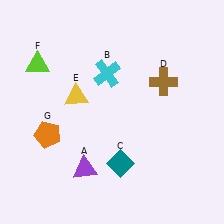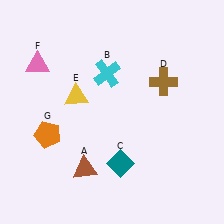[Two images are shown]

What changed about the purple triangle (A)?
In Image 1, A is purple. In Image 2, it changed to brown.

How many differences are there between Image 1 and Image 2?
There are 2 differences between the two images.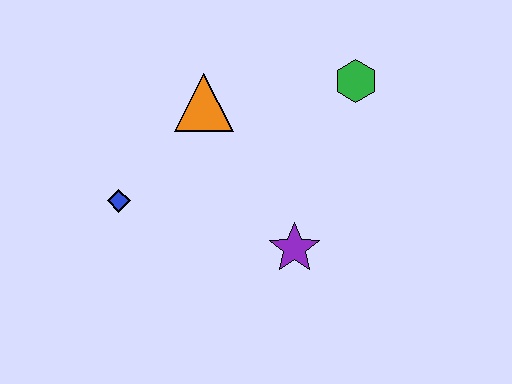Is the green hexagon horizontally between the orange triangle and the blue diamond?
No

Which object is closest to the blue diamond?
The orange triangle is closest to the blue diamond.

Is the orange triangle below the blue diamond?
No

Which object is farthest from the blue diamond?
The green hexagon is farthest from the blue diamond.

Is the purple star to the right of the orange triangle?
Yes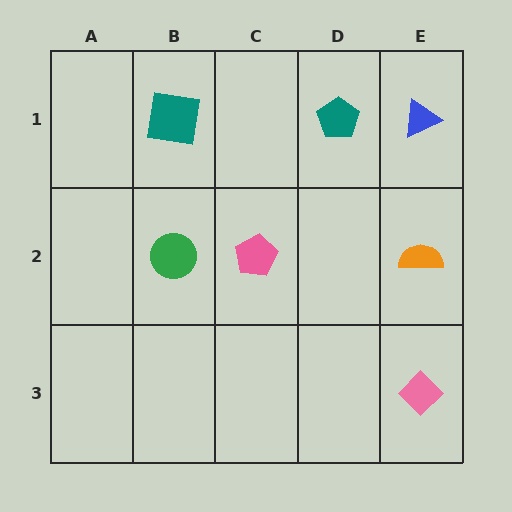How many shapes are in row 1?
3 shapes.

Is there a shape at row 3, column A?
No, that cell is empty.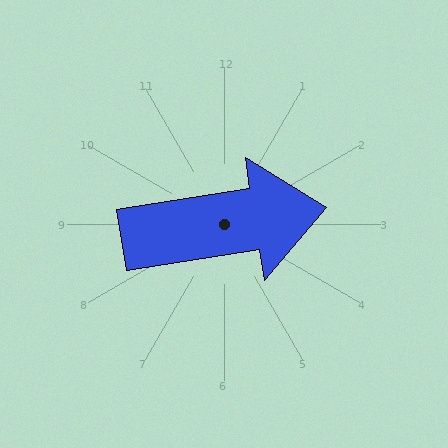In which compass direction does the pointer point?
East.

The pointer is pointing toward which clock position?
Roughly 3 o'clock.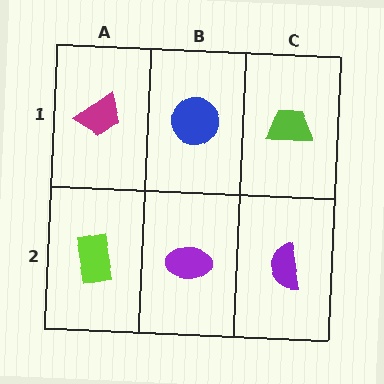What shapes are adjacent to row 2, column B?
A blue circle (row 1, column B), a lime rectangle (row 2, column A), a purple semicircle (row 2, column C).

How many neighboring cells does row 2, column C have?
2.